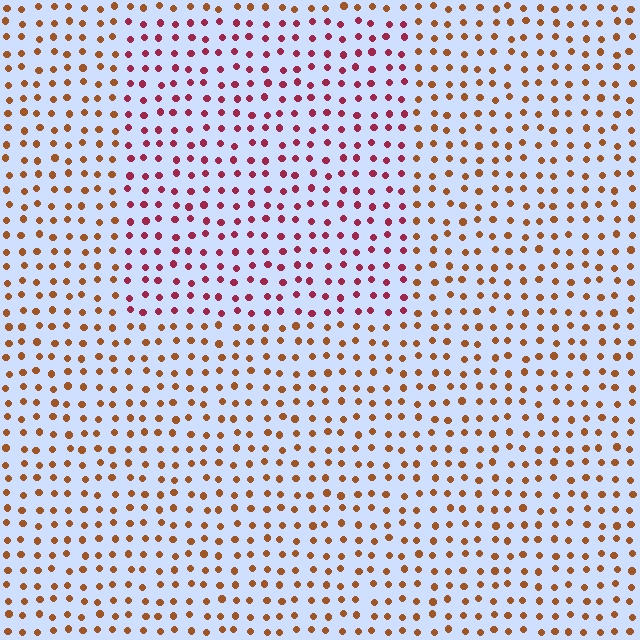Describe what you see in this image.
The image is filled with small brown elements in a uniform arrangement. A rectangle-shaped region is visible where the elements are tinted to a slightly different hue, forming a subtle color boundary.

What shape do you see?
I see a rectangle.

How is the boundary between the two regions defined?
The boundary is defined purely by a slight shift in hue (about 42 degrees). Spacing, size, and orientation are identical on both sides.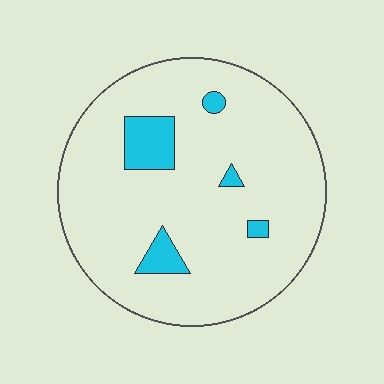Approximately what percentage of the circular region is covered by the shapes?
Approximately 10%.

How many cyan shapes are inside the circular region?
5.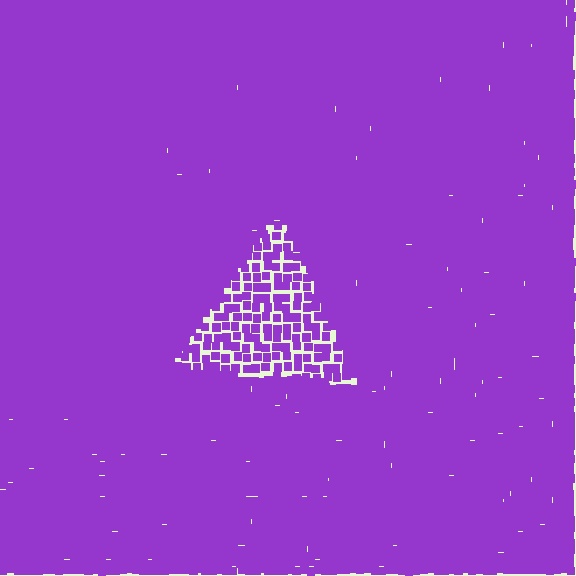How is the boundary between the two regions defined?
The boundary is defined by a change in element density (approximately 2.1x ratio). All elements are the same color, size, and shape.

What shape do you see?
I see a triangle.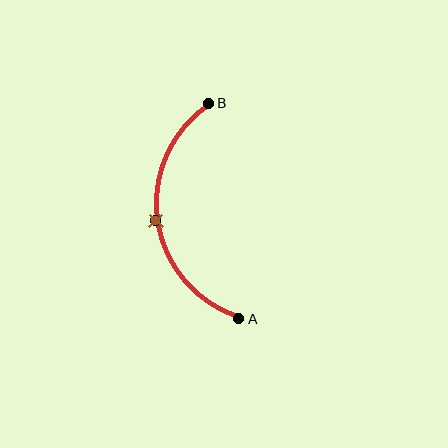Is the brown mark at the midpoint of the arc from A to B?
Yes. The brown mark lies on the arc at equal arc-length from both A and B — it is the arc midpoint.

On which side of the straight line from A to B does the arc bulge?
The arc bulges to the left of the straight line connecting A and B.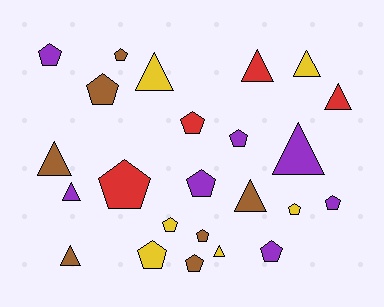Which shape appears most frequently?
Pentagon, with 14 objects.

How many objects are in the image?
There are 24 objects.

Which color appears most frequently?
Brown, with 7 objects.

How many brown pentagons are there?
There are 4 brown pentagons.